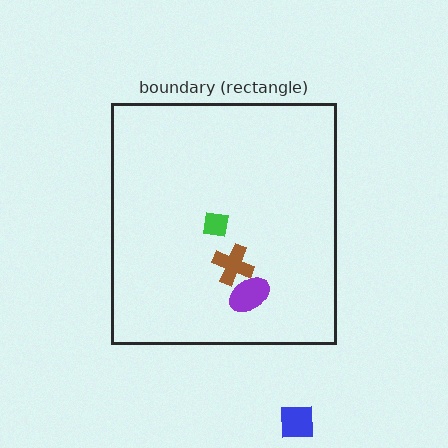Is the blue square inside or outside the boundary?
Outside.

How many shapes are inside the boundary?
3 inside, 1 outside.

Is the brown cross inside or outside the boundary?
Inside.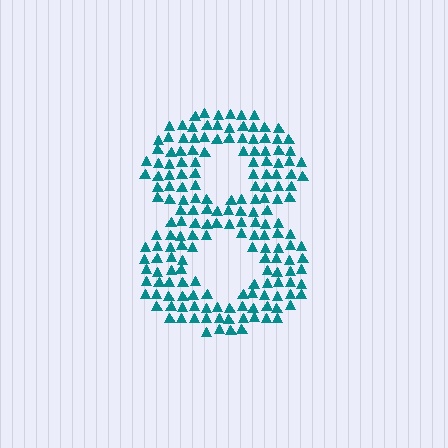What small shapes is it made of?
It is made of small triangles.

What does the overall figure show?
The overall figure shows the digit 8.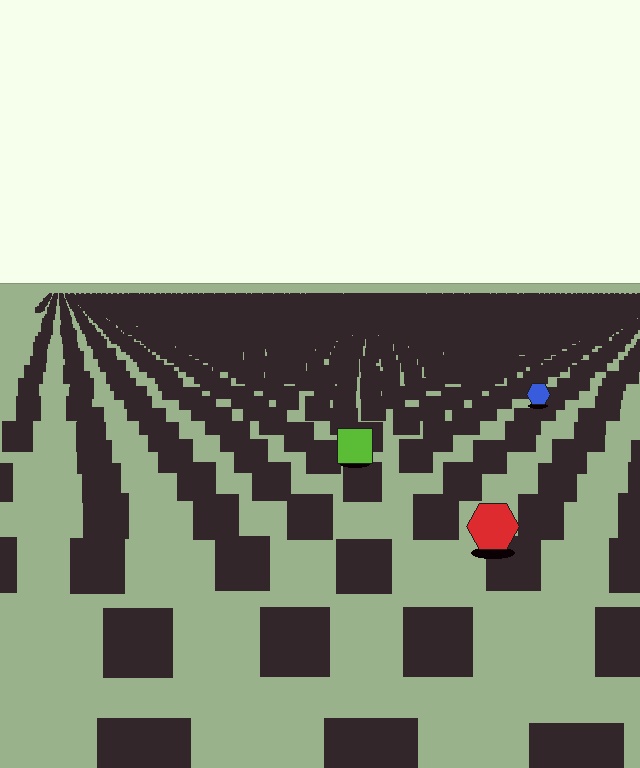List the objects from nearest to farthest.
From nearest to farthest: the red hexagon, the lime square, the blue hexagon.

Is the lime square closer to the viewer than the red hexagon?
No. The red hexagon is closer — you can tell from the texture gradient: the ground texture is coarser near it.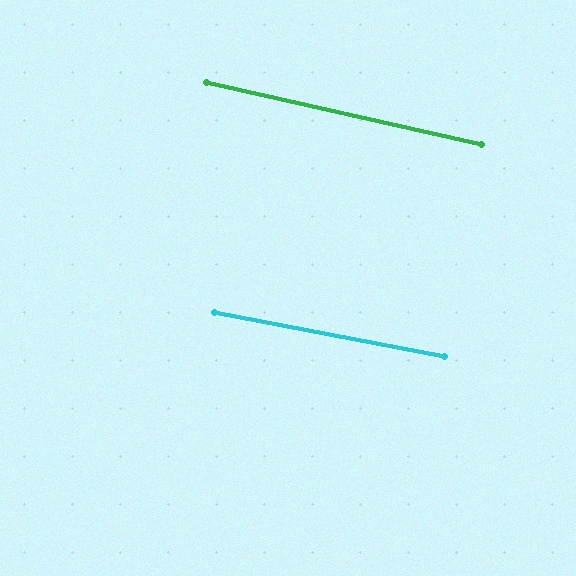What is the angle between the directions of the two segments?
Approximately 2 degrees.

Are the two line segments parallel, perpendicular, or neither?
Parallel — their directions differ by only 1.9°.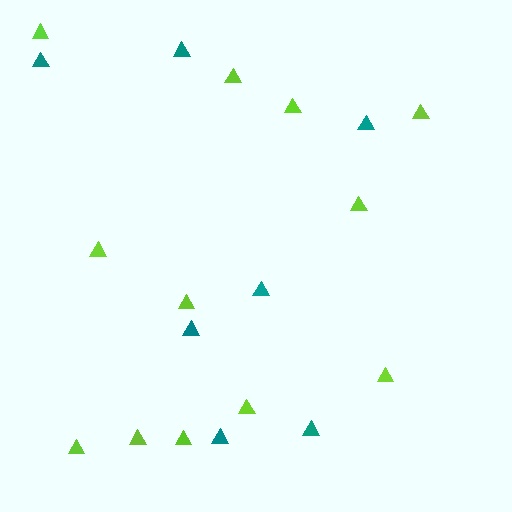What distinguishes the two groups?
There are 2 groups: one group of lime triangles (12) and one group of teal triangles (7).